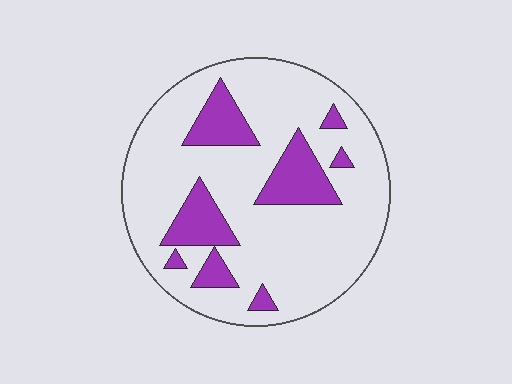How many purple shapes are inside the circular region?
8.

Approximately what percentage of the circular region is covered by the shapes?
Approximately 20%.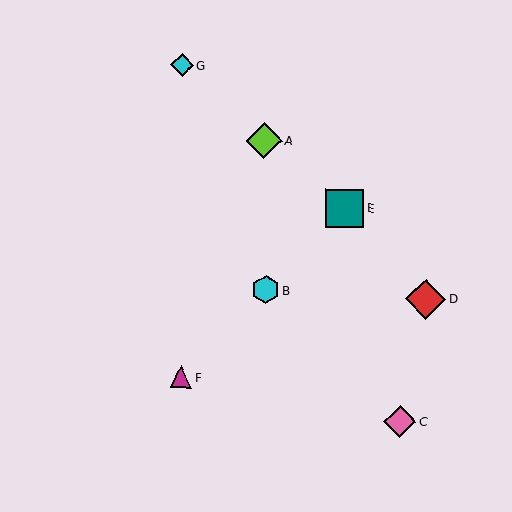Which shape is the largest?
The red diamond (labeled D) is the largest.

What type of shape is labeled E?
Shape E is a teal square.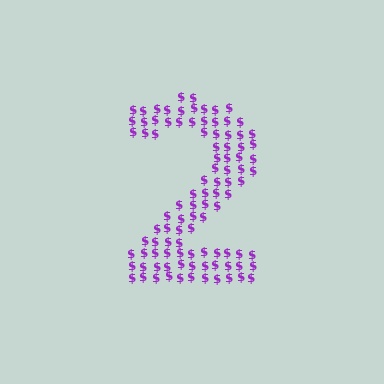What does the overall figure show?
The overall figure shows the digit 2.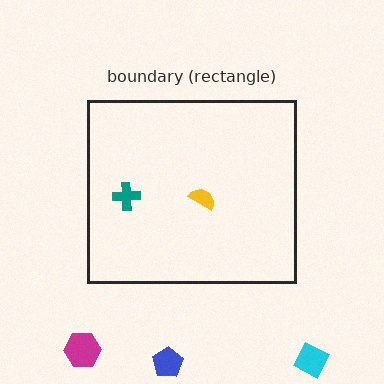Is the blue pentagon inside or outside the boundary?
Outside.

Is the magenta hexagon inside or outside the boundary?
Outside.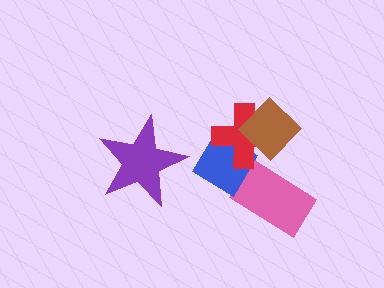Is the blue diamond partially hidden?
Yes, it is partially covered by another shape.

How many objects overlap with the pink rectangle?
1 object overlaps with the pink rectangle.